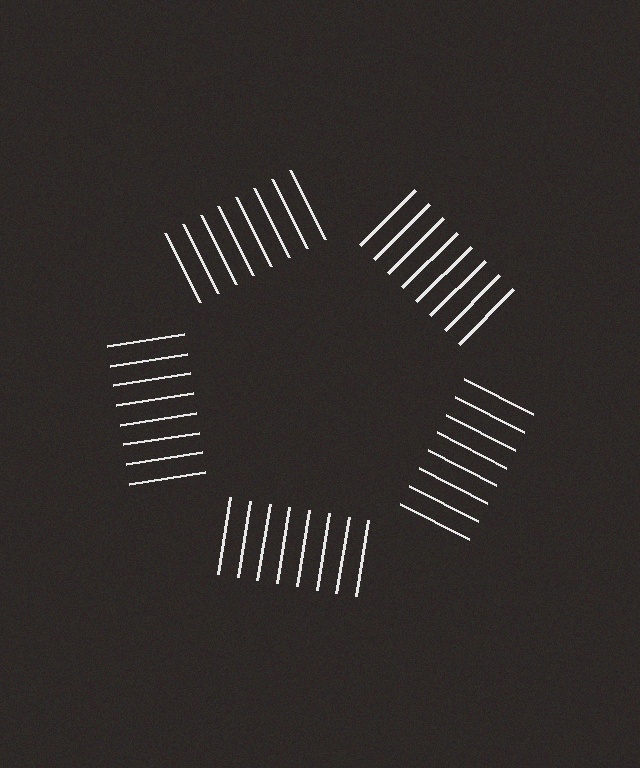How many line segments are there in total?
40 — 8 along each of the 5 edges.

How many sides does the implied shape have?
5 sides — the line-ends trace a pentagon.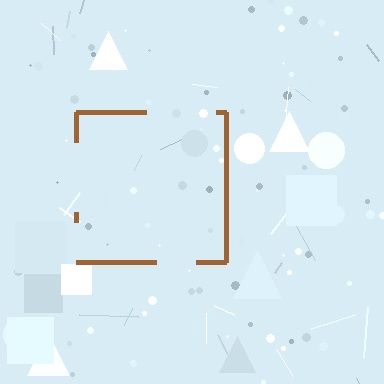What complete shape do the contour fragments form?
The contour fragments form a square.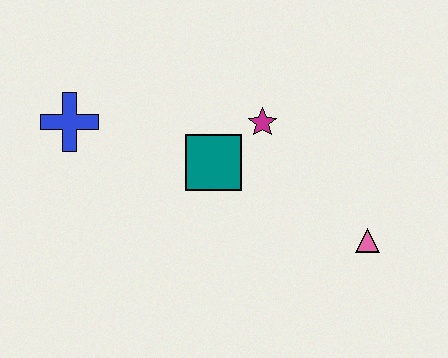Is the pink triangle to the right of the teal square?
Yes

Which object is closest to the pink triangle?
The magenta star is closest to the pink triangle.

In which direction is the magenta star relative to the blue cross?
The magenta star is to the right of the blue cross.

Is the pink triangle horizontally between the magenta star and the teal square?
No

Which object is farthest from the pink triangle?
The blue cross is farthest from the pink triangle.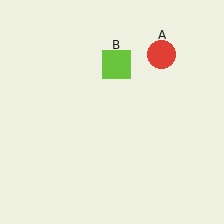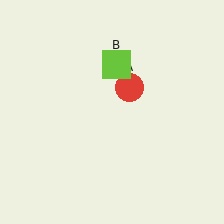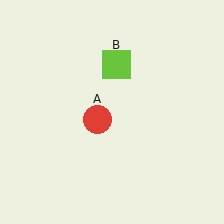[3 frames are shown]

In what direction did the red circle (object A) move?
The red circle (object A) moved down and to the left.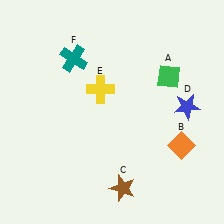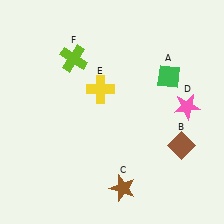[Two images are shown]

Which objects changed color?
B changed from orange to brown. D changed from blue to pink. F changed from teal to lime.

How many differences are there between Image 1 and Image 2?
There are 3 differences between the two images.